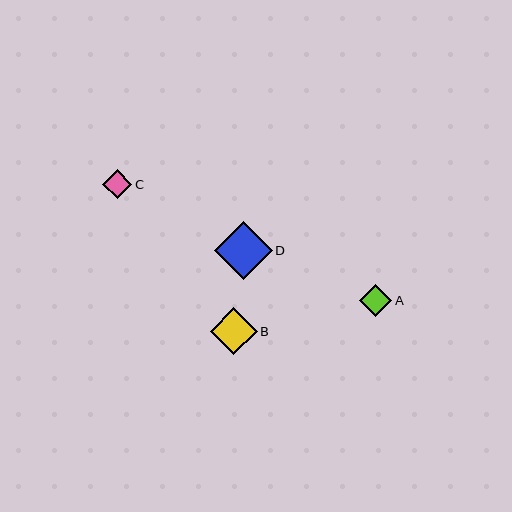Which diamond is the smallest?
Diamond C is the smallest with a size of approximately 29 pixels.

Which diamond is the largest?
Diamond D is the largest with a size of approximately 58 pixels.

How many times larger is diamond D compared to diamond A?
Diamond D is approximately 1.8 times the size of diamond A.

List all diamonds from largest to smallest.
From largest to smallest: D, B, A, C.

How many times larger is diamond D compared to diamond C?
Diamond D is approximately 2.0 times the size of diamond C.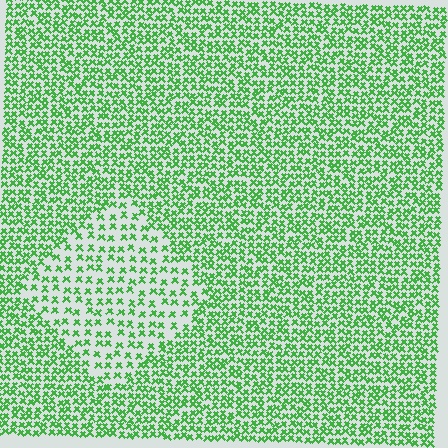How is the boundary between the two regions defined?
The boundary is defined by a change in element density (approximately 1.9x ratio). All elements are the same color, size, and shape.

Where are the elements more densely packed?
The elements are more densely packed outside the diamond boundary.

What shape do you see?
I see a diamond.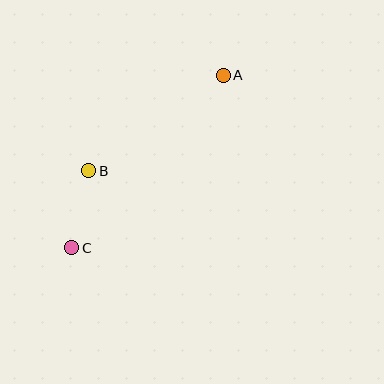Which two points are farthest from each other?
Points A and C are farthest from each other.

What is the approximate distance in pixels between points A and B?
The distance between A and B is approximately 165 pixels.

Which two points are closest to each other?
Points B and C are closest to each other.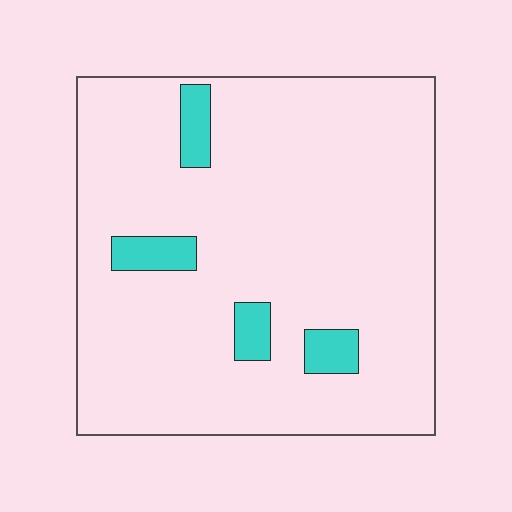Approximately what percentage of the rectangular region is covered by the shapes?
Approximately 10%.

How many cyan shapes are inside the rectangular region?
4.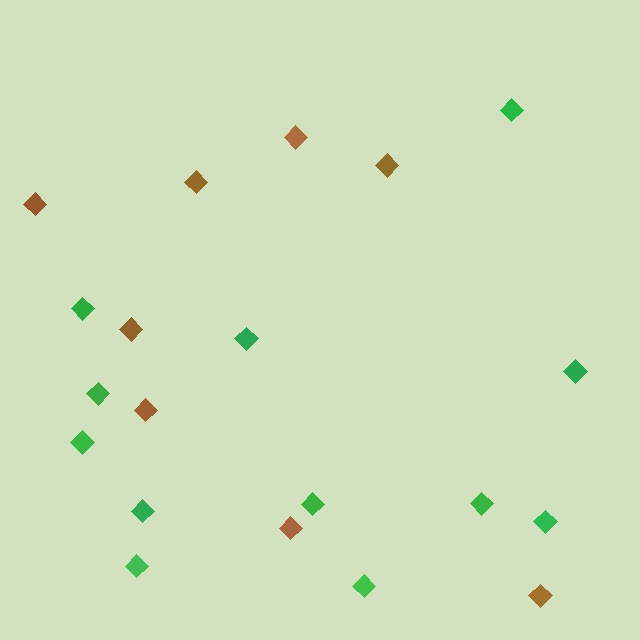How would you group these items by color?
There are 2 groups: one group of brown diamonds (8) and one group of green diamonds (12).